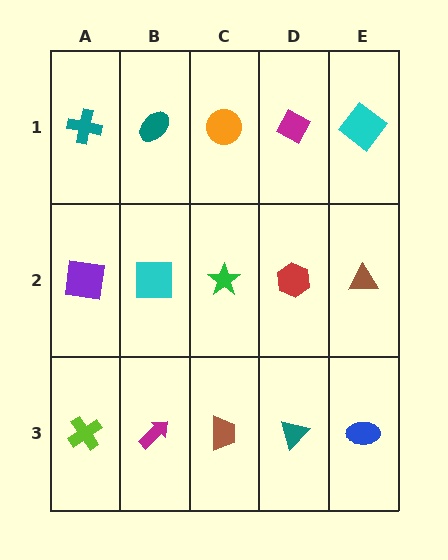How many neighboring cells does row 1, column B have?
3.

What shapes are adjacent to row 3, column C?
A green star (row 2, column C), a magenta arrow (row 3, column B), a teal triangle (row 3, column D).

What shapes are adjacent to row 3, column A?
A purple square (row 2, column A), a magenta arrow (row 3, column B).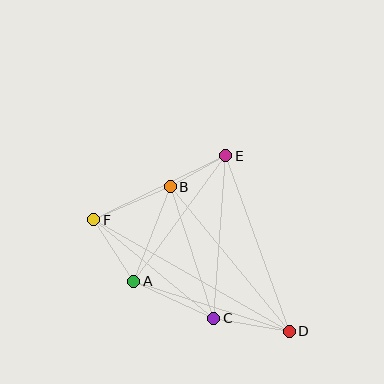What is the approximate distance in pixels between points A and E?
The distance between A and E is approximately 156 pixels.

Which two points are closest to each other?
Points B and E are closest to each other.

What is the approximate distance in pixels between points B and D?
The distance between B and D is approximately 187 pixels.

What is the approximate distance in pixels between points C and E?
The distance between C and E is approximately 163 pixels.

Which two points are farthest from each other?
Points D and F are farthest from each other.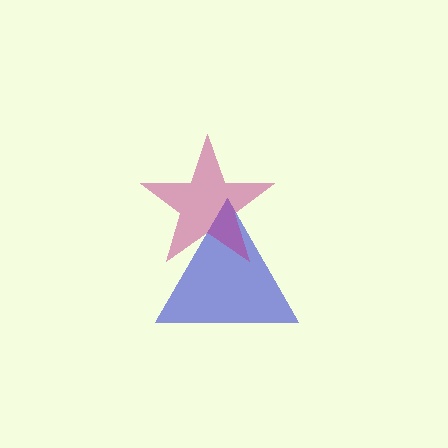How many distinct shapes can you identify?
There are 2 distinct shapes: a blue triangle, a magenta star.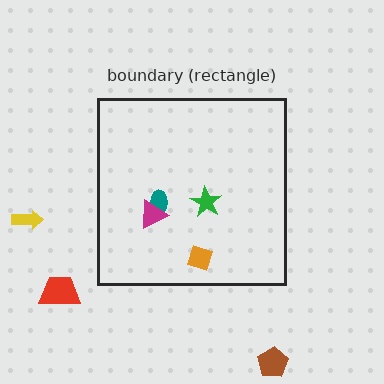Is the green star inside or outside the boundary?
Inside.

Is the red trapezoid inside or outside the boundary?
Outside.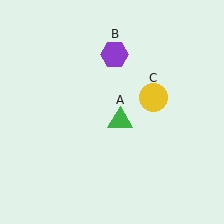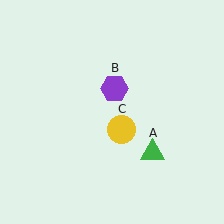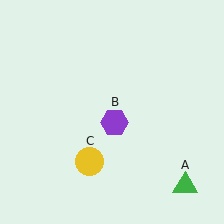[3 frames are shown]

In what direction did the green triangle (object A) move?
The green triangle (object A) moved down and to the right.